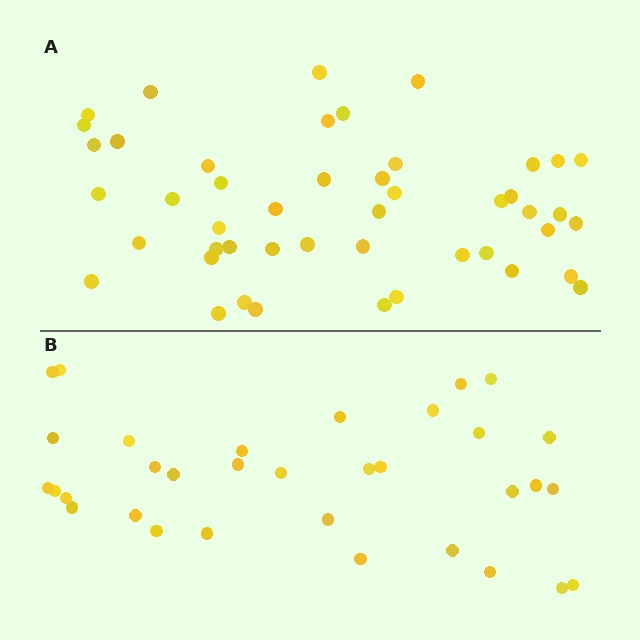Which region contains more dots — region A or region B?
Region A (the top region) has more dots.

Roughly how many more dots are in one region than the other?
Region A has approximately 15 more dots than region B.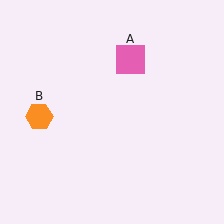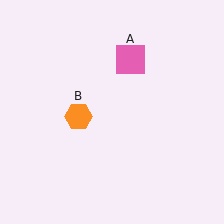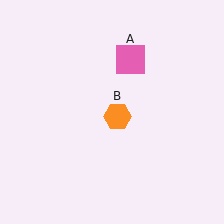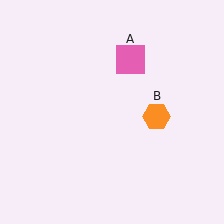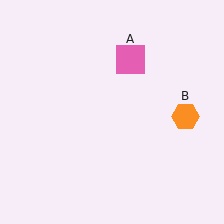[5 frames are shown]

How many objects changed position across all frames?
1 object changed position: orange hexagon (object B).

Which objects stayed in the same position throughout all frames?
Pink square (object A) remained stationary.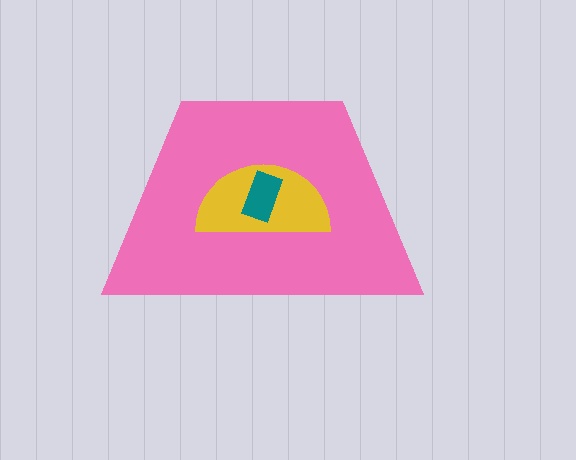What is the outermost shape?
The pink trapezoid.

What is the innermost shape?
The teal rectangle.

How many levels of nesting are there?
3.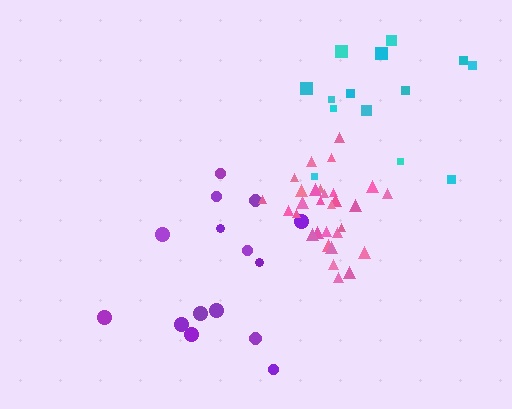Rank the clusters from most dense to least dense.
pink, purple, cyan.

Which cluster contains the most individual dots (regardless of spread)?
Pink (30).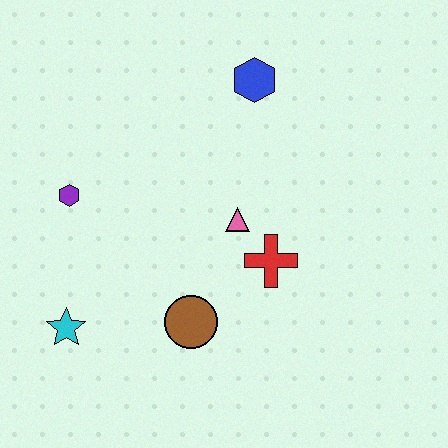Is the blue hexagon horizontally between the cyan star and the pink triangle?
No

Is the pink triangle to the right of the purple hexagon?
Yes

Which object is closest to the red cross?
The pink triangle is closest to the red cross.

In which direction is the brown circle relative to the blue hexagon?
The brown circle is below the blue hexagon.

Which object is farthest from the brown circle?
The blue hexagon is farthest from the brown circle.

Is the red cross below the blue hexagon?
Yes